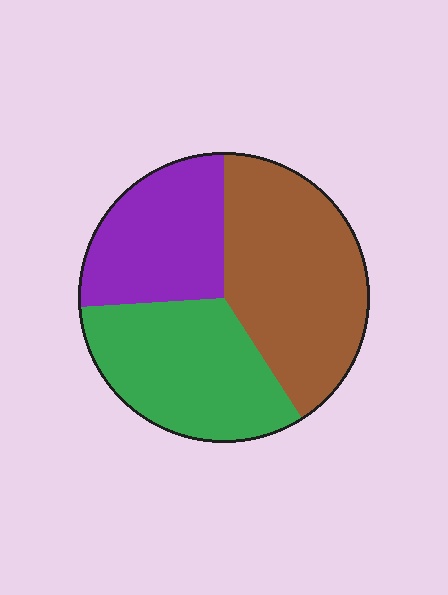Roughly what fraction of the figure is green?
Green takes up between a quarter and a half of the figure.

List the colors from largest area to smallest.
From largest to smallest: brown, green, purple.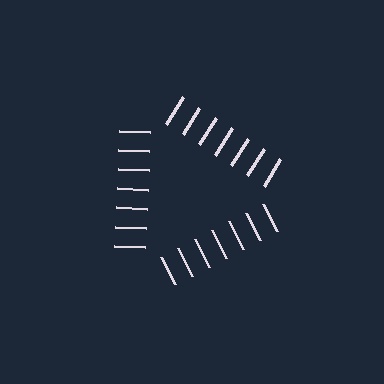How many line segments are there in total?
21 — 7 along each of the 3 edges.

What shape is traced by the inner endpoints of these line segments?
An illusory triangle — the line segments terminate on its edges but no continuous stroke is drawn.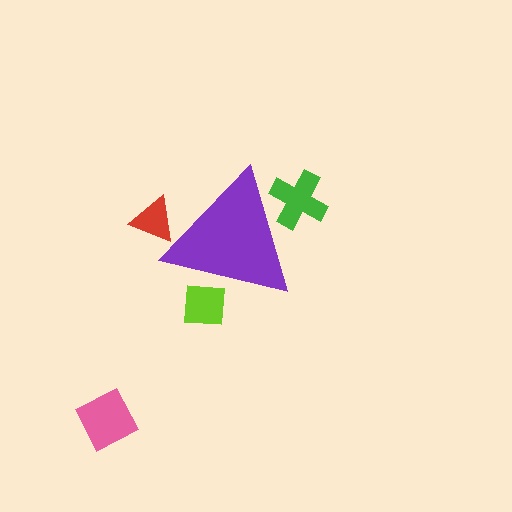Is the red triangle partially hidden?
Yes, the red triangle is partially hidden behind the purple triangle.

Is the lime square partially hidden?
Yes, the lime square is partially hidden behind the purple triangle.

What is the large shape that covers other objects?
A purple triangle.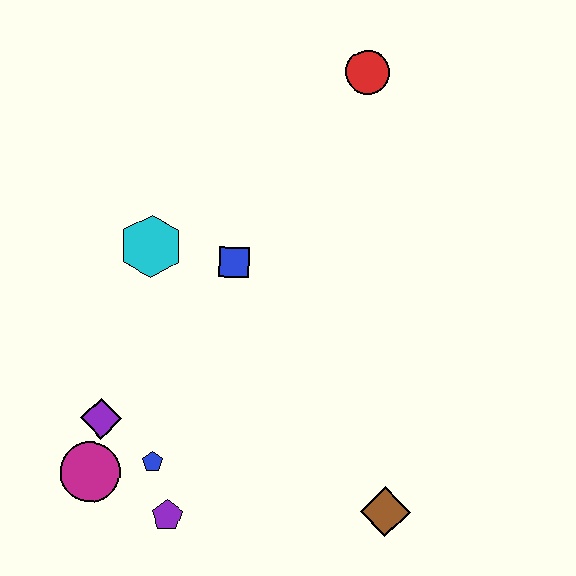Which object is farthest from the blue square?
The brown diamond is farthest from the blue square.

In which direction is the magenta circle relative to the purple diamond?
The magenta circle is below the purple diamond.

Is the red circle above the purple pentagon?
Yes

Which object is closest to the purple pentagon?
The blue pentagon is closest to the purple pentagon.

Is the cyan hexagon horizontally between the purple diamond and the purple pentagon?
Yes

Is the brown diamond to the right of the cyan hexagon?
Yes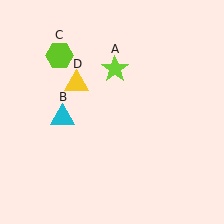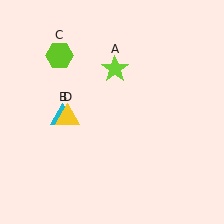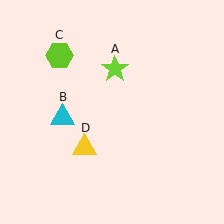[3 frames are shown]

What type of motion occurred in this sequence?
The yellow triangle (object D) rotated counterclockwise around the center of the scene.